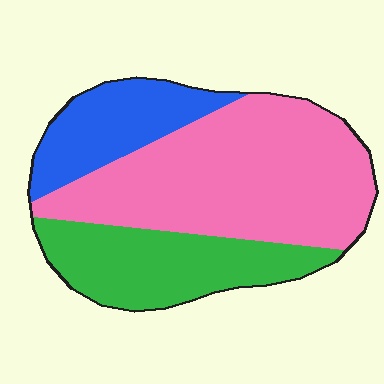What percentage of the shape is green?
Green takes up about one quarter (1/4) of the shape.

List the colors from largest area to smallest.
From largest to smallest: pink, green, blue.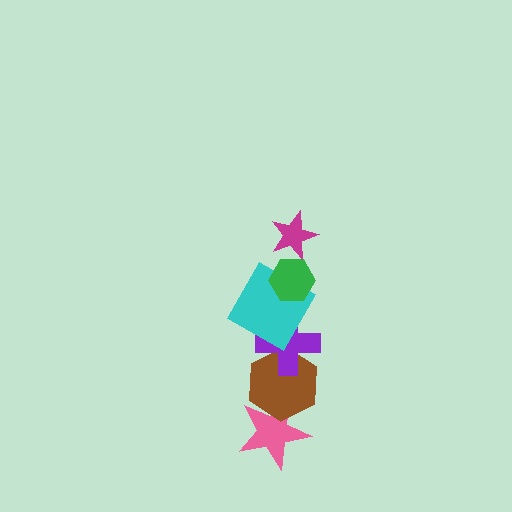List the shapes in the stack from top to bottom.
From top to bottom: the magenta star, the green hexagon, the cyan square, the purple cross, the brown hexagon, the pink star.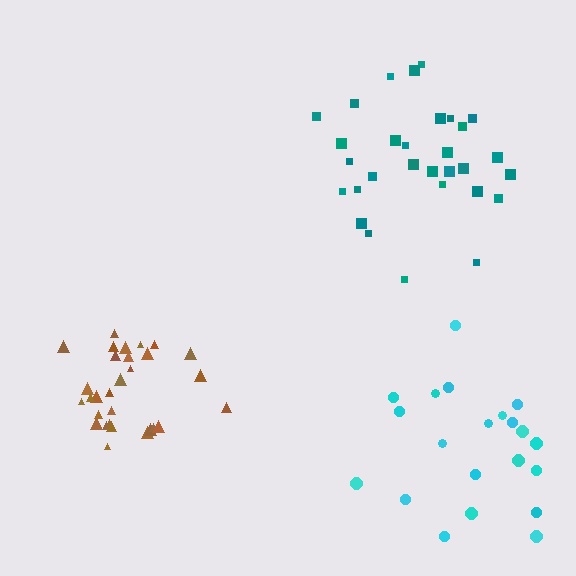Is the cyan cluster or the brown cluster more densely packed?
Brown.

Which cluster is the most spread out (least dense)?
Cyan.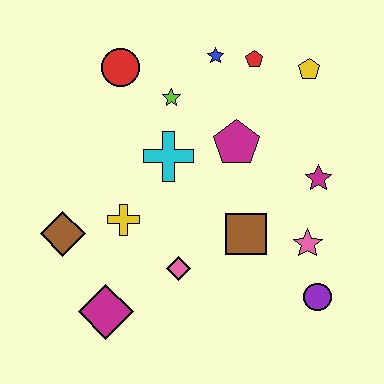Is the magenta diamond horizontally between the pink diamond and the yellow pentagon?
No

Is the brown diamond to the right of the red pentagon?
No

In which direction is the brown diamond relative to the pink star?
The brown diamond is to the left of the pink star.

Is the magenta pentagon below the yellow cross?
No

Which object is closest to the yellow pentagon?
The red pentagon is closest to the yellow pentagon.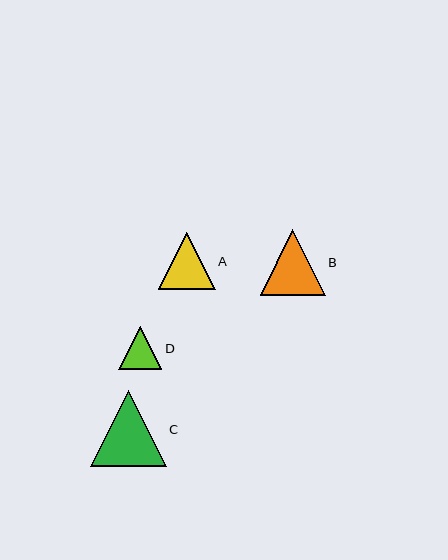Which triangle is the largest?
Triangle C is the largest with a size of approximately 76 pixels.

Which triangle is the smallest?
Triangle D is the smallest with a size of approximately 43 pixels.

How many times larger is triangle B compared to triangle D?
Triangle B is approximately 1.5 times the size of triangle D.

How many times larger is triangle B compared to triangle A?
Triangle B is approximately 1.1 times the size of triangle A.